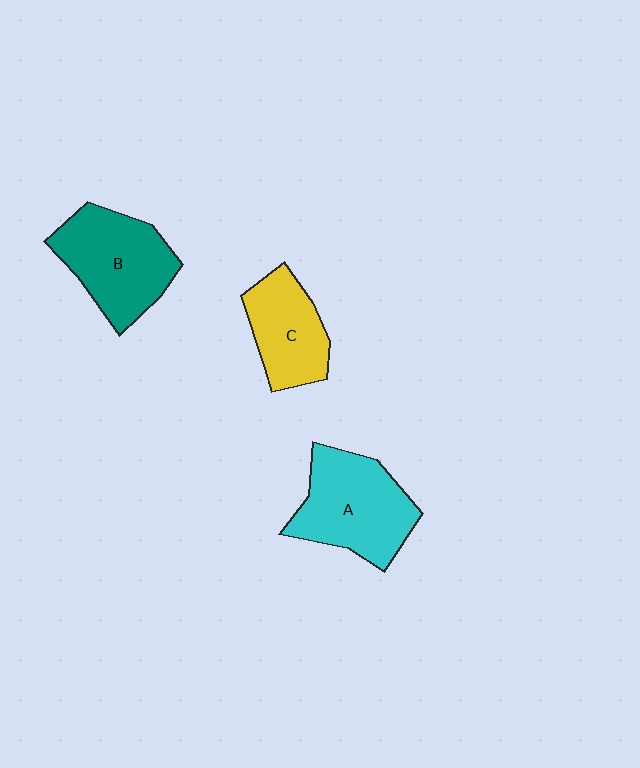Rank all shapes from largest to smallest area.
From largest to smallest: A (cyan), B (teal), C (yellow).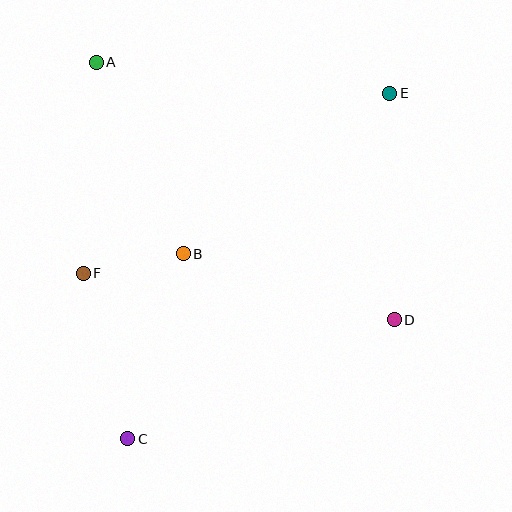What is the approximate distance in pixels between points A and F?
The distance between A and F is approximately 212 pixels.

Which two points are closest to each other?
Points B and F are closest to each other.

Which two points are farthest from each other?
Points C and E are farthest from each other.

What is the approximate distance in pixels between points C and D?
The distance between C and D is approximately 292 pixels.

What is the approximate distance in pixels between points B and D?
The distance between B and D is approximately 221 pixels.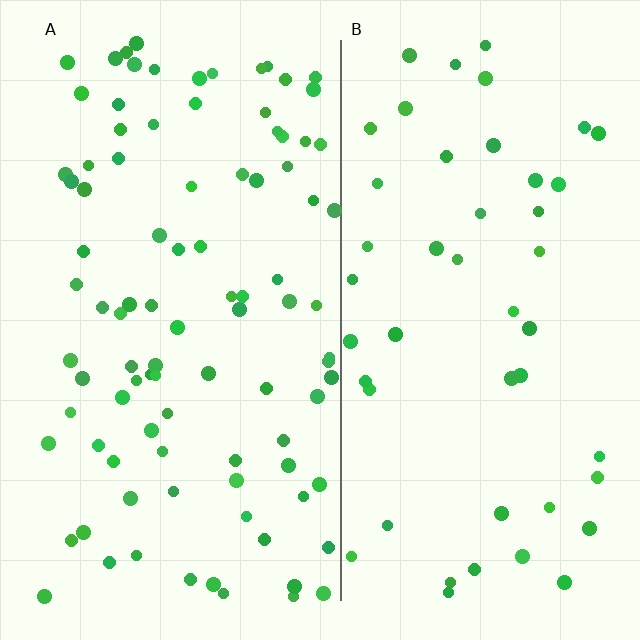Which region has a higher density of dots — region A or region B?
A (the left).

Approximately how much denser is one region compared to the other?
Approximately 2.0× — region A over region B.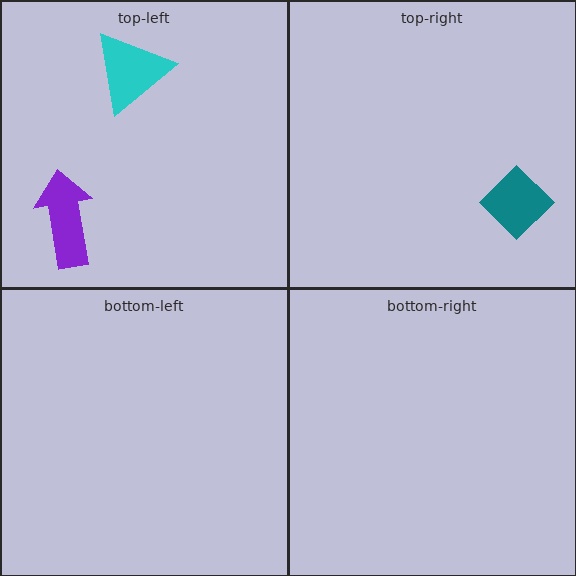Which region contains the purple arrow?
The top-left region.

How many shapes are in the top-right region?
1.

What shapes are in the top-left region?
The cyan triangle, the purple arrow.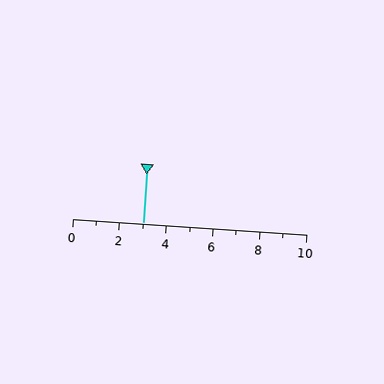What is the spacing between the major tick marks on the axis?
The major ticks are spaced 2 apart.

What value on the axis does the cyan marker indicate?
The marker indicates approximately 3.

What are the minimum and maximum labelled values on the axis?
The axis runs from 0 to 10.